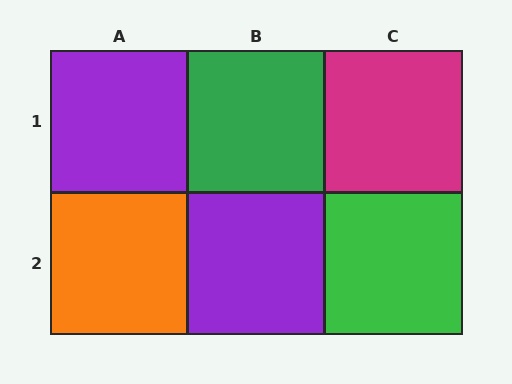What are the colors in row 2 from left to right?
Orange, purple, green.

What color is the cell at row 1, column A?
Purple.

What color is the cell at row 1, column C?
Magenta.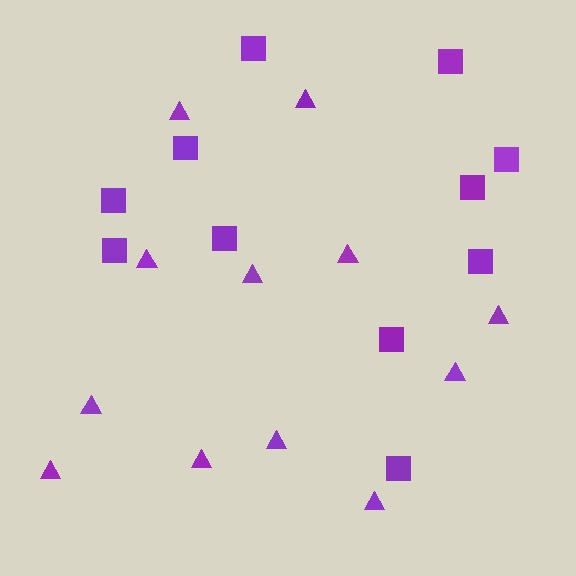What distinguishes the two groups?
There are 2 groups: one group of triangles (12) and one group of squares (11).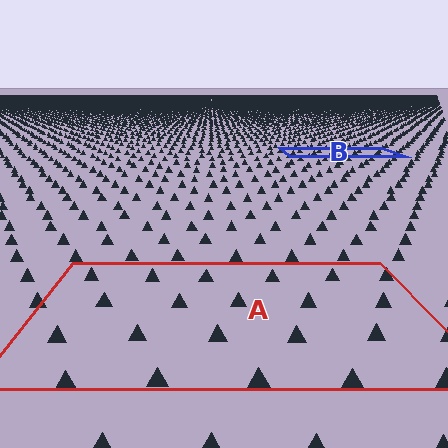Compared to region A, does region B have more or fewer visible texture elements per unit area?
Region B has more texture elements per unit area — they are packed more densely because it is farther away.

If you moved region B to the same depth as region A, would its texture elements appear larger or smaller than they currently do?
They would appear larger. At a closer depth, the same texture elements are projected at a bigger on-screen size.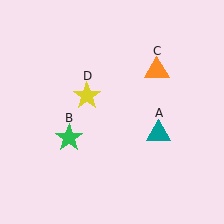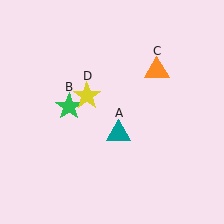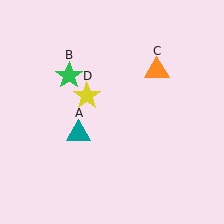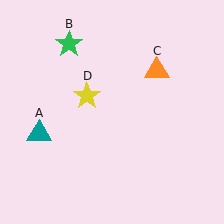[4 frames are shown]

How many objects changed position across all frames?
2 objects changed position: teal triangle (object A), green star (object B).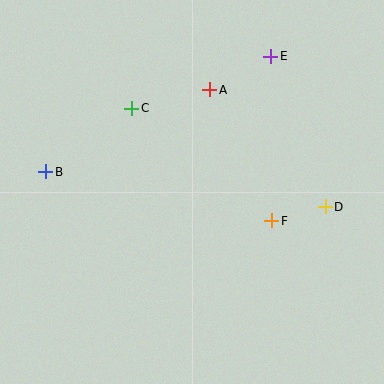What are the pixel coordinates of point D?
Point D is at (325, 207).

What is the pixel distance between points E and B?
The distance between E and B is 253 pixels.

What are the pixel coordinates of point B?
Point B is at (46, 172).